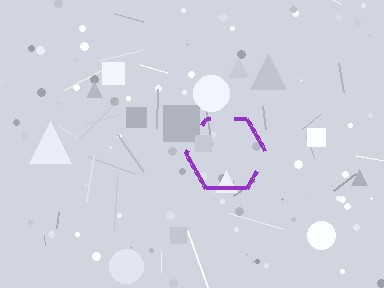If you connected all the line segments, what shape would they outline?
They would outline a hexagon.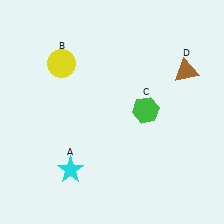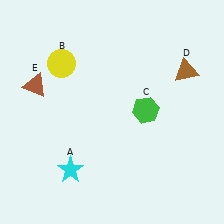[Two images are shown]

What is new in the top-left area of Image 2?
A brown triangle (E) was added in the top-left area of Image 2.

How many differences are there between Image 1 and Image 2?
There is 1 difference between the two images.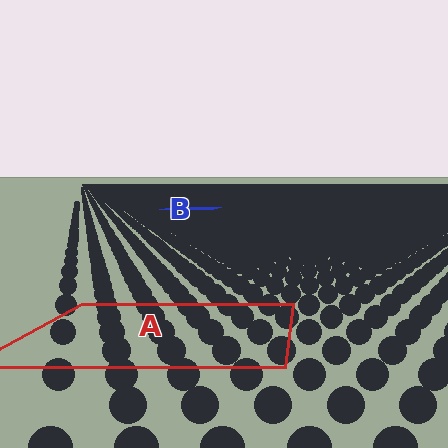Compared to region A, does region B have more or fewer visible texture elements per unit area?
Region B has more texture elements per unit area — they are packed more densely because it is farther away.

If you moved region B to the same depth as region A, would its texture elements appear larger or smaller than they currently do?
They would appear larger. At a closer depth, the same texture elements are projected at a bigger on-screen size.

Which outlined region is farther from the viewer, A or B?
Region B is farther from the viewer — the texture elements inside it appear smaller and more densely packed.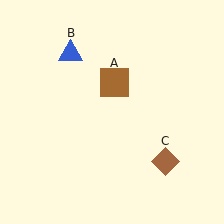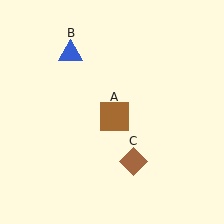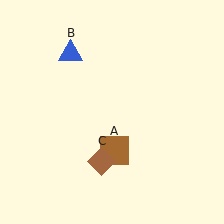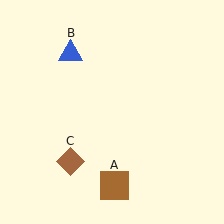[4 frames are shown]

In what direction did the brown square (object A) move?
The brown square (object A) moved down.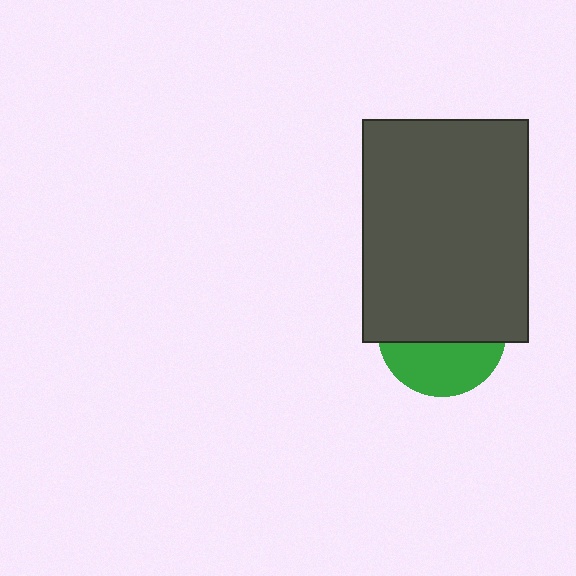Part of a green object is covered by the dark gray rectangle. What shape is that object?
It is a circle.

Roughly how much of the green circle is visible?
A small part of it is visible (roughly 40%).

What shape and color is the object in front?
The object in front is a dark gray rectangle.